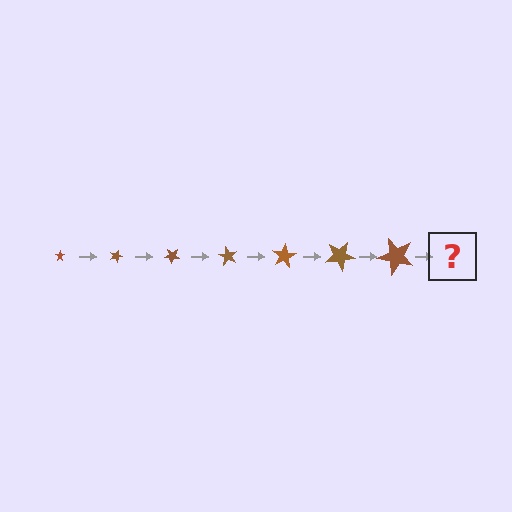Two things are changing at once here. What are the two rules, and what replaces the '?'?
The two rules are that the star grows larger each step and it rotates 20 degrees each step. The '?' should be a star, larger than the previous one and rotated 140 degrees from the start.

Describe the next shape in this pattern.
It should be a star, larger than the previous one and rotated 140 degrees from the start.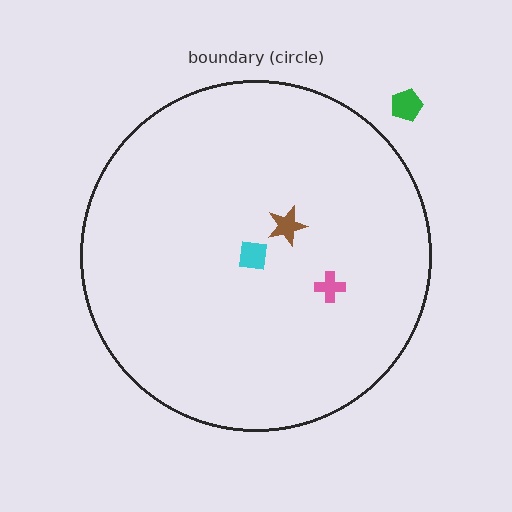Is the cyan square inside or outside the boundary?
Inside.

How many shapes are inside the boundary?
3 inside, 1 outside.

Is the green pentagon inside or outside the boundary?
Outside.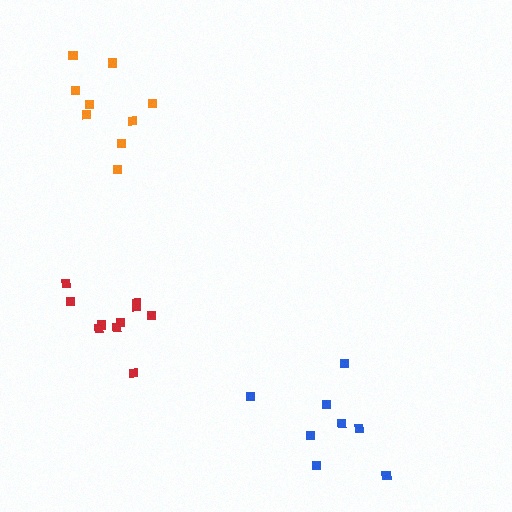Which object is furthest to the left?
The red cluster is leftmost.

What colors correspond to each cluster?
The clusters are colored: blue, orange, red.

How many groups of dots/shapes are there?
There are 3 groups.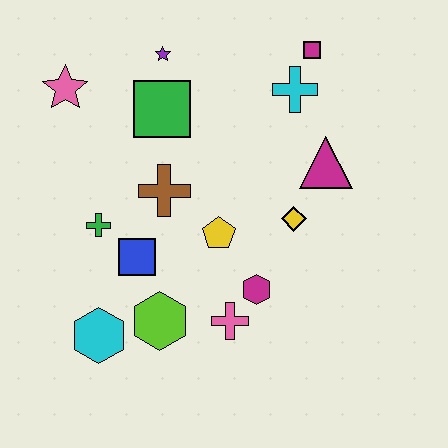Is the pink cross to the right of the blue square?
Yes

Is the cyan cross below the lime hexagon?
No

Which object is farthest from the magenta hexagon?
The pink star is farthest from the magenta hexagon.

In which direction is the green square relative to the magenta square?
The green square is to the left of the magenta square.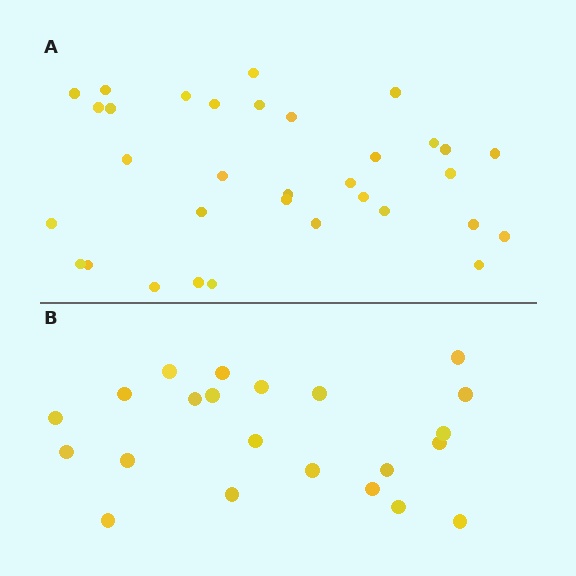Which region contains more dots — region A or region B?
Region A (the top region) has more dots.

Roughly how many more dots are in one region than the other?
Region A has roughly 12 or so more dots than region B.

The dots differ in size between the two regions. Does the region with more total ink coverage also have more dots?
No. Region B has more total ink coverage because its dots are larger, but region A actually contains more individual dots. Total area can be misleading — the number of items is what matters here.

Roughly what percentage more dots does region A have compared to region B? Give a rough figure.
About 50% more.